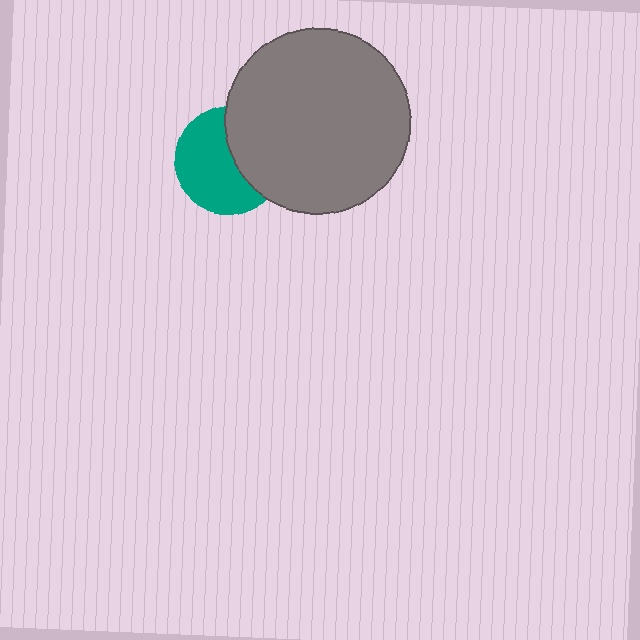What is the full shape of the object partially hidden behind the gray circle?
The partially hidden object is a teal circle.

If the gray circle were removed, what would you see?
You would see the complete teal circle.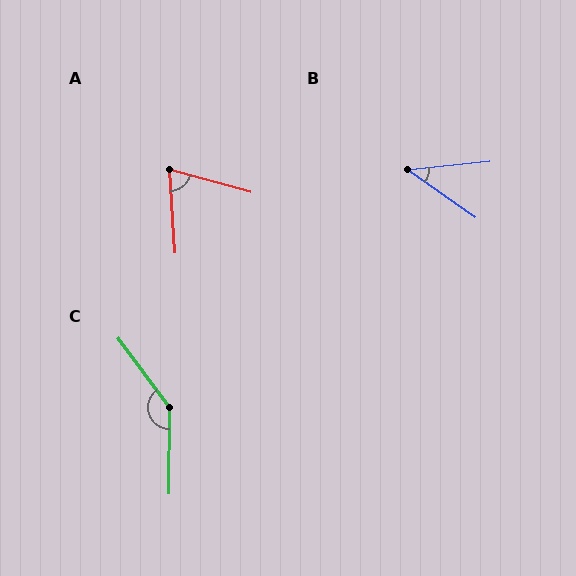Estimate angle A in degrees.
Approximately 71 degrees.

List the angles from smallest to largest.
B (42°), A (71°), C (143°).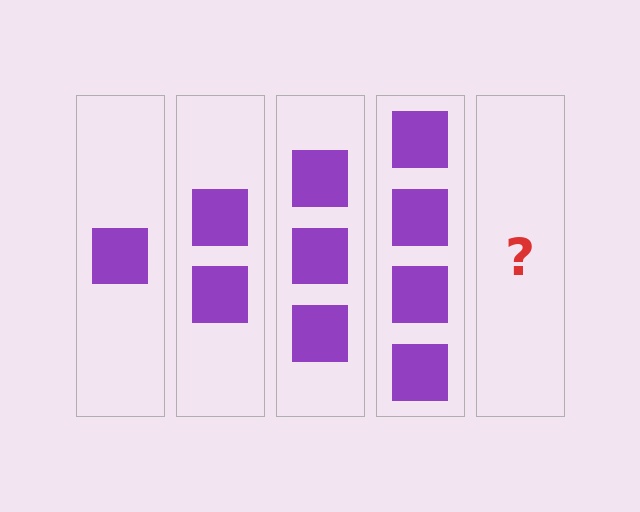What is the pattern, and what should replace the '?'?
The pattern is that each step adds one more square. The '?' should be 5 squares.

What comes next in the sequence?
The next element should be 5 squares.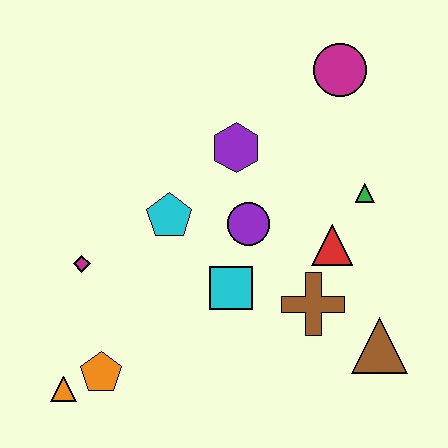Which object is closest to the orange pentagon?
The orange triangle is closest to the orange pentagon.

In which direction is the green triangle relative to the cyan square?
The green triangle is to the right of the cyan square.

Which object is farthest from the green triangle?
The orange triangle is farthest from the green triangle.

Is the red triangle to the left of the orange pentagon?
No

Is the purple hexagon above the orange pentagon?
Yes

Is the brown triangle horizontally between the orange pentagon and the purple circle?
No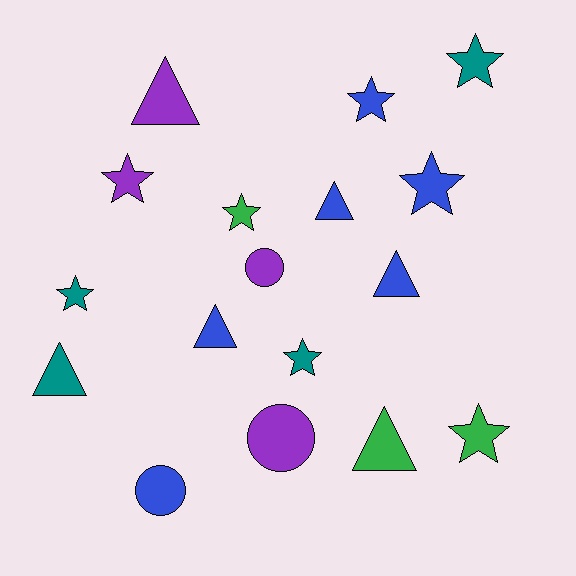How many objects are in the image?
There are 17 objects.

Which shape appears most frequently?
Star, with 8 objects.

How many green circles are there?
There are no green circles.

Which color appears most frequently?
Blue, with 6 objects.